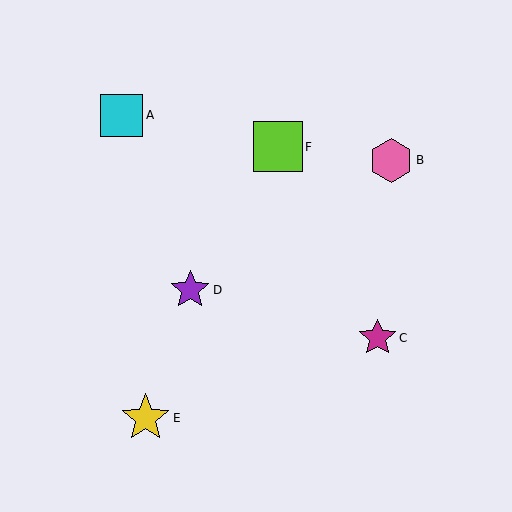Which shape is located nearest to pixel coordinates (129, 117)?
The cyan square (labeled A) at (121, 115) is nearest to that location.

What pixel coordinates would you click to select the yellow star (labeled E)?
Click at (145, 418) to select the yellow star E.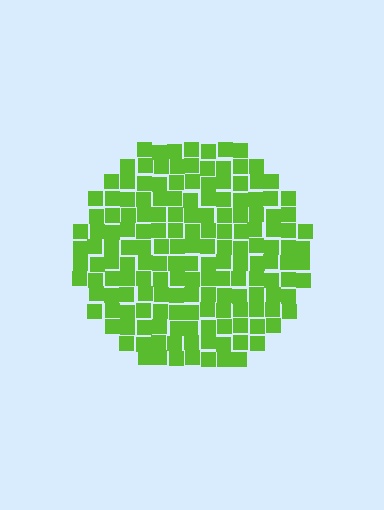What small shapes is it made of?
It is made of small squares.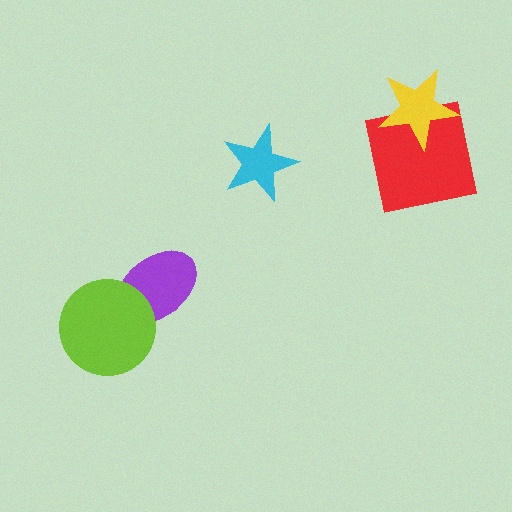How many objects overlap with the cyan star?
0 objects overlap with the cyan star.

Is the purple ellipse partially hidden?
Yes, it is partially covered by another shape.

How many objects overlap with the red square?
1 object overlaps with the red square.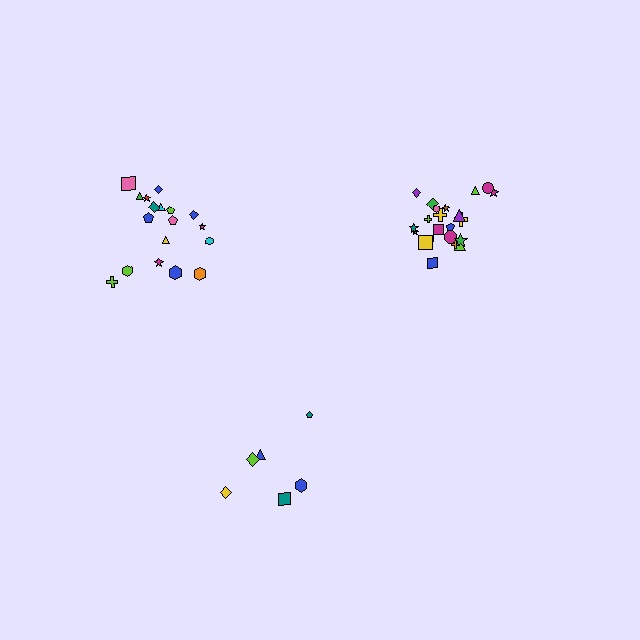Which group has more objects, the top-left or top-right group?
The top-right group.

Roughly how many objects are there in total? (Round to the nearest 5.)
Roughly 45 objects in total.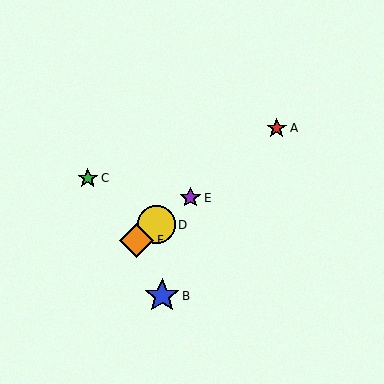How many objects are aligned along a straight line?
4 objects (A, D, E, F) are aligned along a straight line.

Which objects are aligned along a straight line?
Objects A, D, E, F are aligned along a straight line.